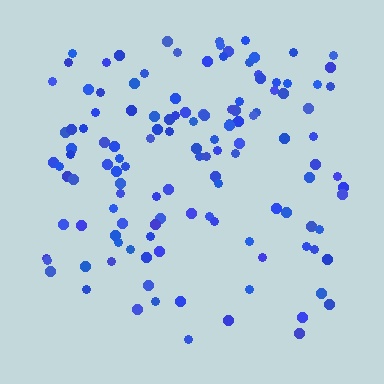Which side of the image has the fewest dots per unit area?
The bottom.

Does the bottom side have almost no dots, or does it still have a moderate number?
Still a moderate number, just noticeably fewer than the top.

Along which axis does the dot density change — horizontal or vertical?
Vertical.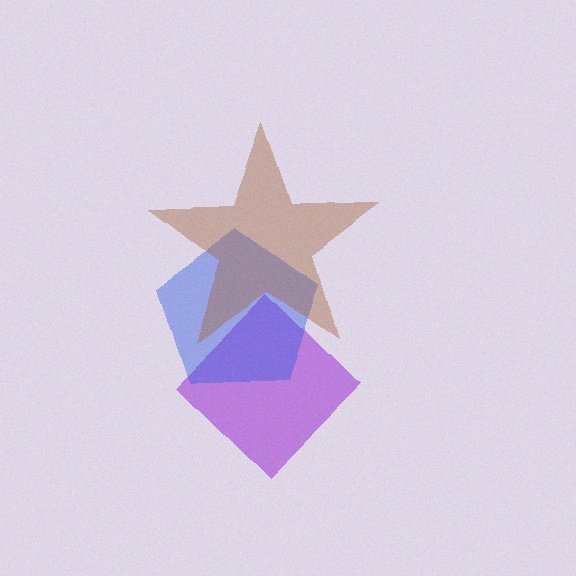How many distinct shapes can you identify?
There are 3 distinct shapes: a purple diamond, a blue pentagon, a brown star.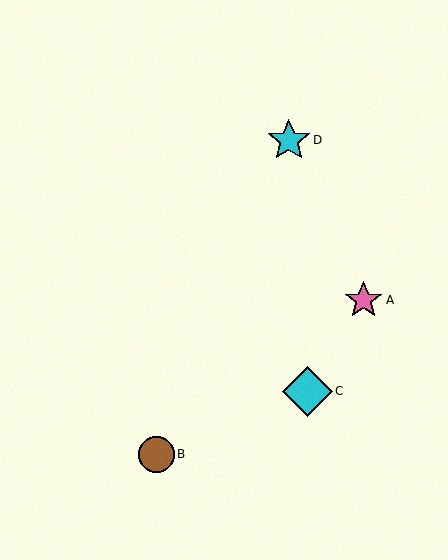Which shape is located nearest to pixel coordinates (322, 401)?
The cyan diamond (labeled C) at (308, 391) is nearest to that location.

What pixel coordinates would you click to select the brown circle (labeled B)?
Click at (156, 454) to select the brown circle B.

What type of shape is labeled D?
Shape D is a cyan star.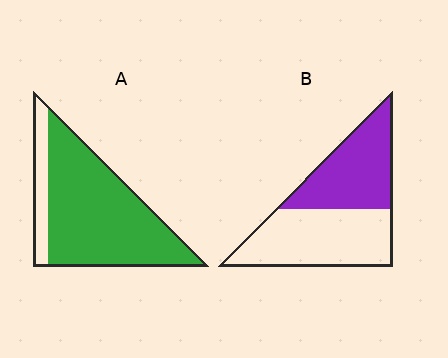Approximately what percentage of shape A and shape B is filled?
A is approximately 85% and B is approximately 45%.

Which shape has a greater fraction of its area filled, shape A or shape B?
Shape A.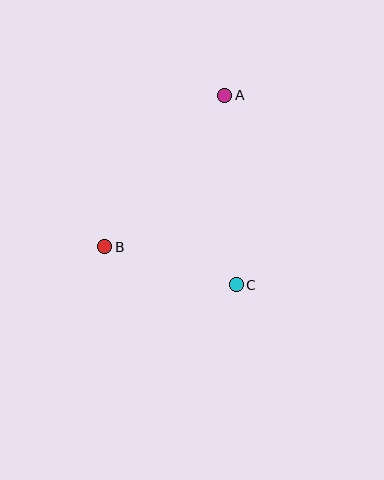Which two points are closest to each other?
Points B and C are closest to each other.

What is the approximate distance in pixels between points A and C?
The distance between A and C is approximately 190 pixels.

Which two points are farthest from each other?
Points A and B are farthest from each other.